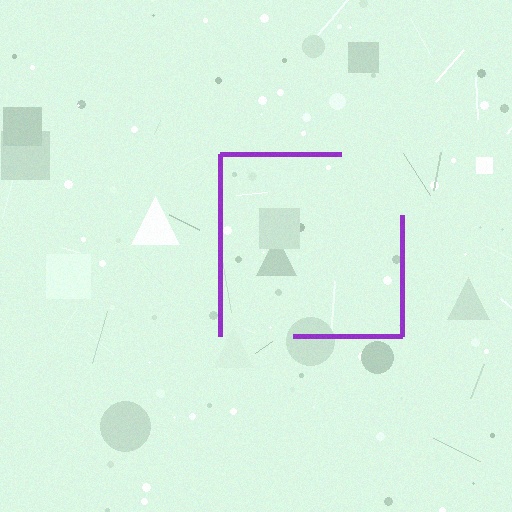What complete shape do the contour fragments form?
The contour fragments form a square.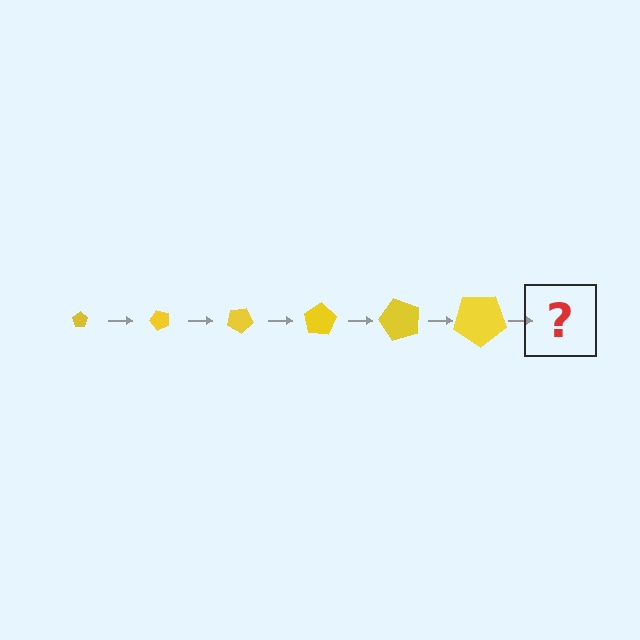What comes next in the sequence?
The next element should be a pentagon, larger than the previous one and rotated 300 degrees from the start.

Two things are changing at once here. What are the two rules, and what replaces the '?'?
The two rules are that the pentagon grows larger each step and it rotates 50 degrees each step. The '?' should be a pentagon, larger than the previous one and rotated 300 degrees from the start.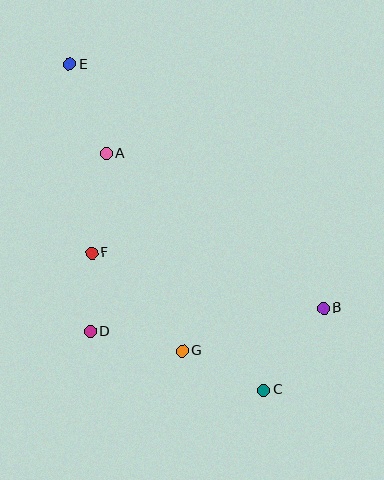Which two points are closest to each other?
Points D and F are closest to each other.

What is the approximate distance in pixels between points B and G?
The distance between B and G is approximately 148 pixels.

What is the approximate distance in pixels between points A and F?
The distance between A and F is approximately 100 pixels.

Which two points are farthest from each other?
Points C and E are farthest from each other.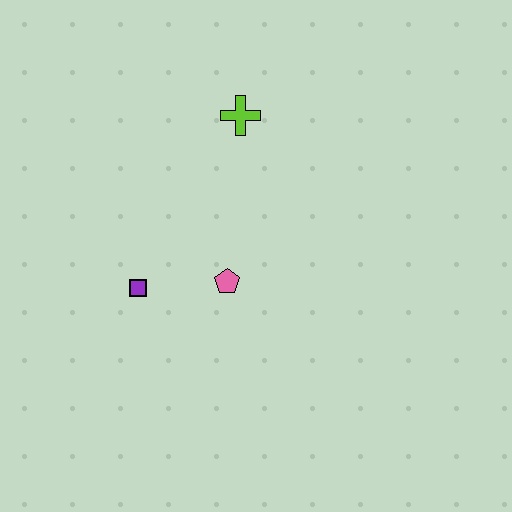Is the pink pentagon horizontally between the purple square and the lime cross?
Yes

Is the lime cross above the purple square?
Yes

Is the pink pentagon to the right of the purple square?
Yes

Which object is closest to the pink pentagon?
The purple square is closest to the pink pentagon.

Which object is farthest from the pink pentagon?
The lime cross is farthest from the pink pentagon.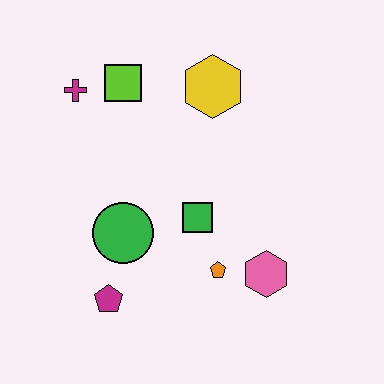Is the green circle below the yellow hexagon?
Yes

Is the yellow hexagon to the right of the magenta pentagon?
Yes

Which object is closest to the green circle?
The magenta pentagon is closest to the green circle.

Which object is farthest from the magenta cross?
The pink hexagon is farthest from the magenta cross.